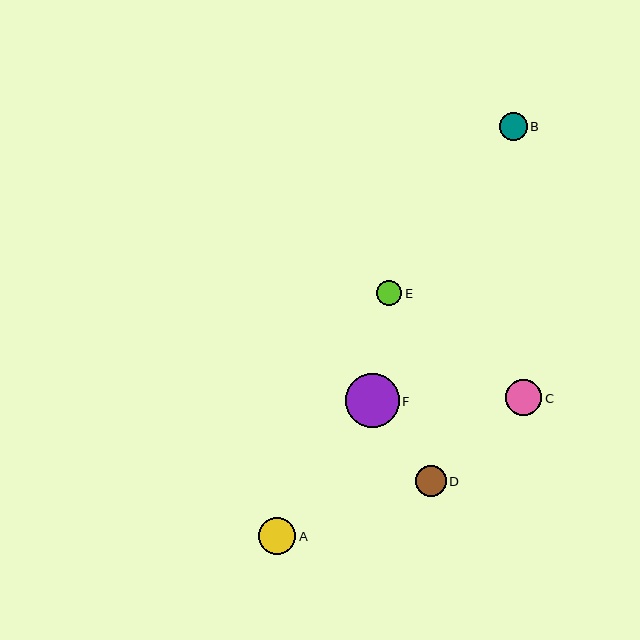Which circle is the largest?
Circle F is the largest with a size of approximately 54 pixels.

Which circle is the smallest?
Circle E is the smallest with a size of approximately 25 pixels.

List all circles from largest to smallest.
From largest to smallest: F, A, C, D, B, E.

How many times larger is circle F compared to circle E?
Circle F is approximately 2.1 times the size of circle E.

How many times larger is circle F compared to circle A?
Circle F is approximately 1.4 times the size of circle A.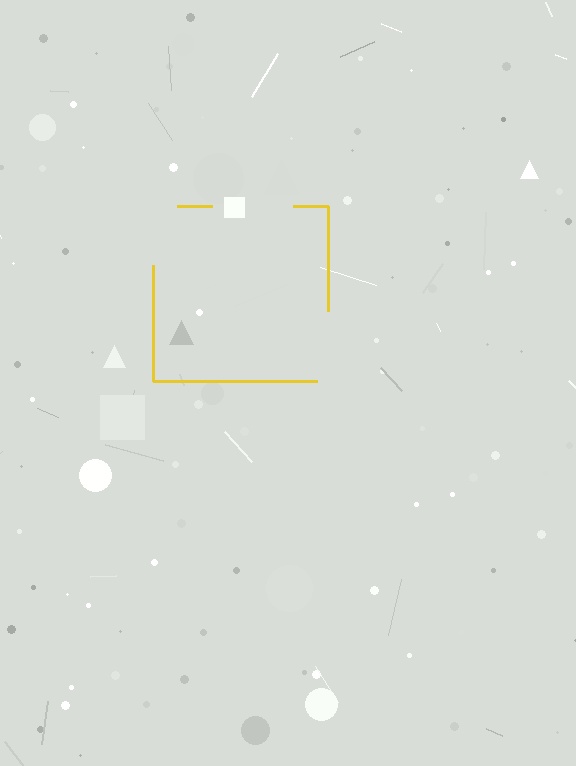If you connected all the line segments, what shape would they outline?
They would outline a square.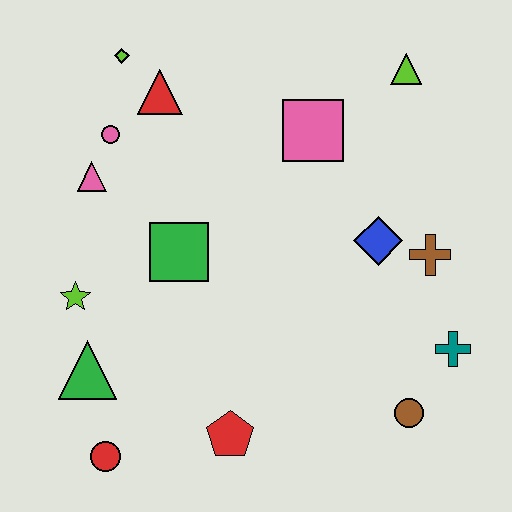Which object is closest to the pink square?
The lime triangle is closest to the pink square.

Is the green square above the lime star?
Yes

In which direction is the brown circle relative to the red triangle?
The brown circle is below the red triangle.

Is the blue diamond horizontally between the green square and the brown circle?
Yes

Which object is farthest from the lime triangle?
The red circle is farthest from the lime triangle.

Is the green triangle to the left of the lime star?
No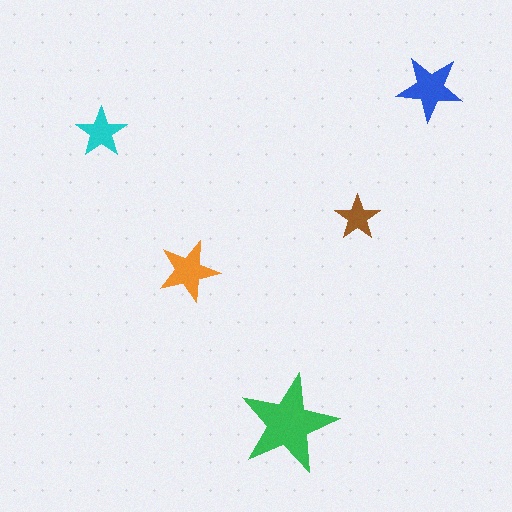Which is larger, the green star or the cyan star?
The green one.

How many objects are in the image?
There are 5 objects in the image.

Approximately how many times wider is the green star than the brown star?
About 2 times wider.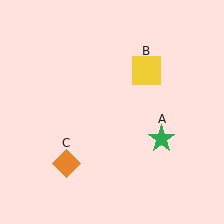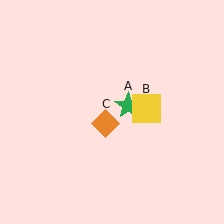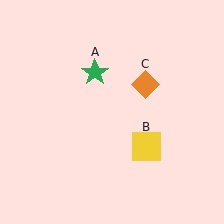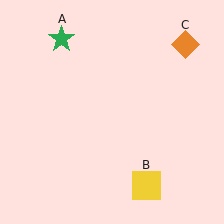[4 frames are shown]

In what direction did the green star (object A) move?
The green star (object A) moved up and to the left.